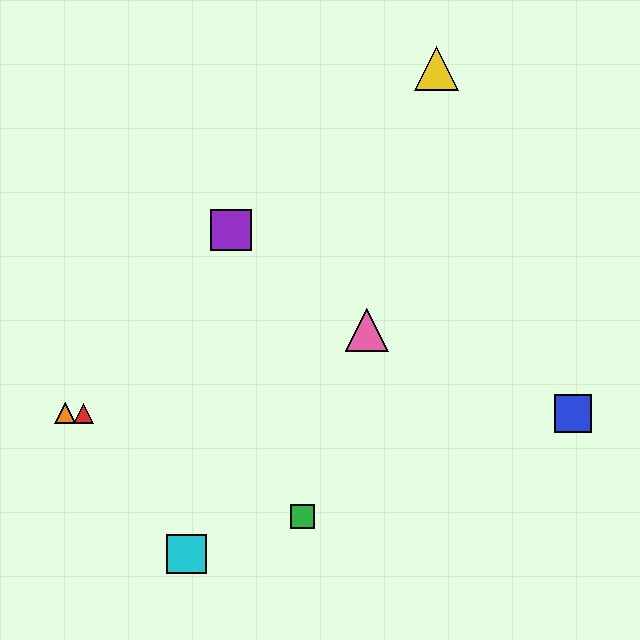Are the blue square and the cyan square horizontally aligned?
No, the blue square is at y≈413 and the cyan square is at y≈554.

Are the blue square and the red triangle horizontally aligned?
Yes, both are at y≈413.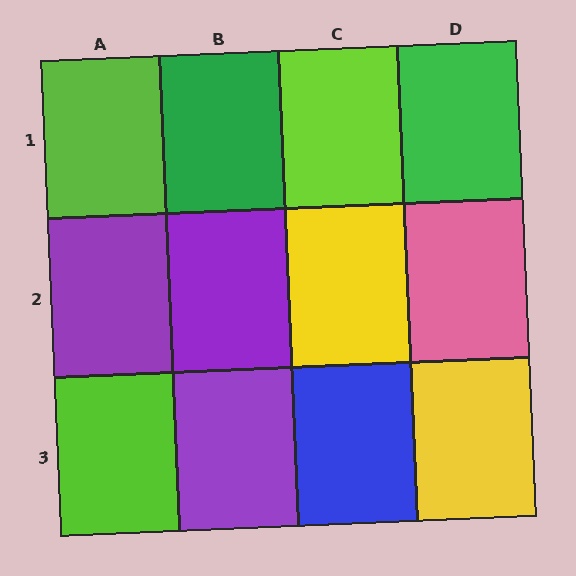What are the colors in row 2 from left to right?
Purple, purple, yellow, pink.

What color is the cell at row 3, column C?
Blue.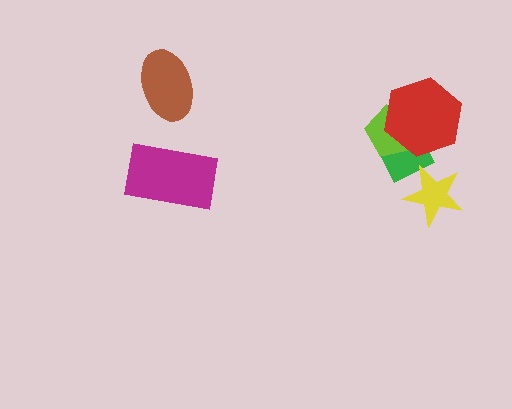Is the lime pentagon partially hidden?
Yes, it is partially covered by another shape.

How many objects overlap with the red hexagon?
2 objects overlap with the red hexagon.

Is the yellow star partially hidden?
No, no other shape covers it.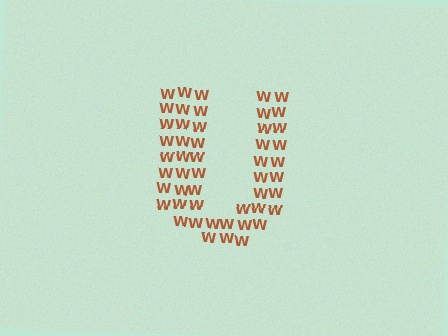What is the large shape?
The large shape is the letter U.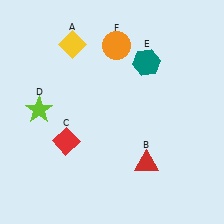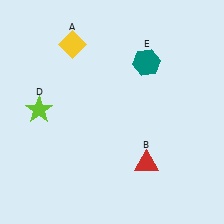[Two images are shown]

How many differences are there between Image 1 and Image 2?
There are 2 differences between the two images.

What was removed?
The orange circle (F), the red diamond (C) were removed in Image 2.